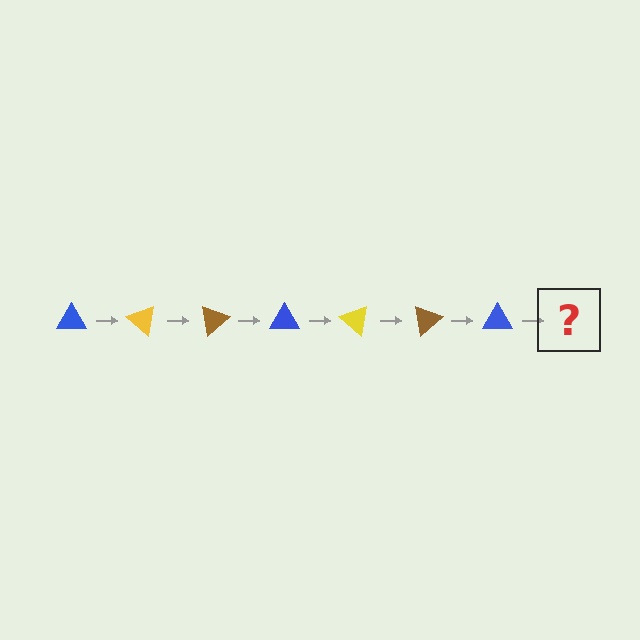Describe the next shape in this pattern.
It should be a yellow triangle, rotated 280 degrees from the start.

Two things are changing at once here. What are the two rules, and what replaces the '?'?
The two rules are that it rotates 40 degrees each step and the color cycles through blue, yellow, and brown. The '?' should be a yellow triangle, rotated 280 degrees from the start.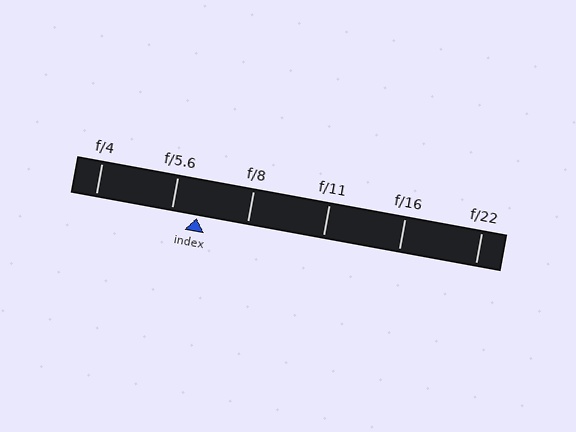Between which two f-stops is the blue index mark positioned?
The index mark is between f/5.6 and f/8.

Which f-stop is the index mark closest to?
The index mark is closest to f/5.6.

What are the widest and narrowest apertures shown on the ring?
The widest aperture shown is f/4 and the narrowest is f/22.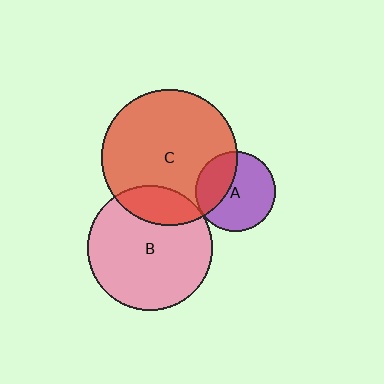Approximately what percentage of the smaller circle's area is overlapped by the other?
Approximately 20%.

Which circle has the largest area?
Circle C (red).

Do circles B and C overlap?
Yes.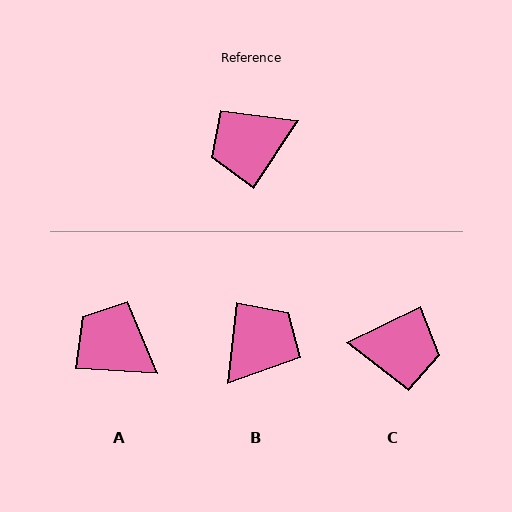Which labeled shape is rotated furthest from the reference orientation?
B, about 154 degrees away.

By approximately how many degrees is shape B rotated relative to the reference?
Approximately 154 degrees clockwise.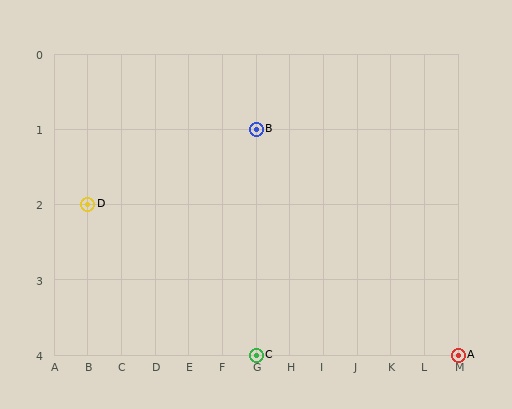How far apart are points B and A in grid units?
Points B and A are 6 columns and 3 rows apart (about 6.7 grid units diagonally).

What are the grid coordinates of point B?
Point B is at grid coordinates (G, 1).